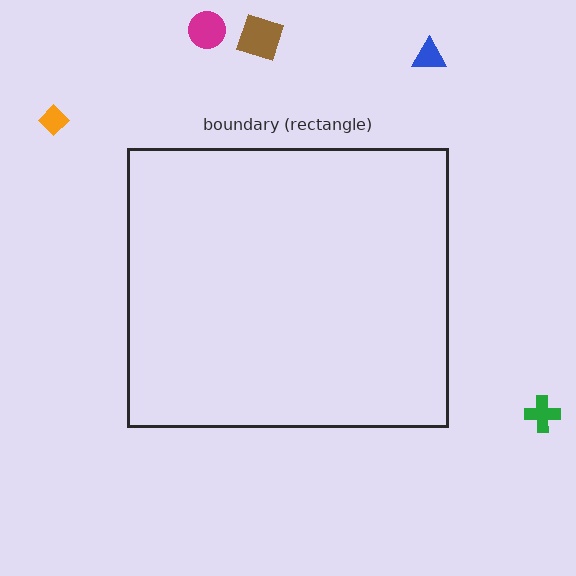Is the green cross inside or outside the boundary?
Outside.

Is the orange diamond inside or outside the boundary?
Outside.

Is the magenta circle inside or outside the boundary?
Outside.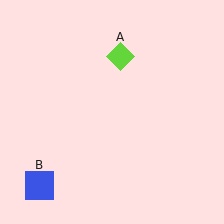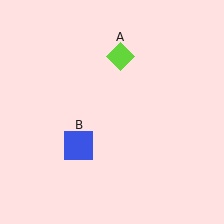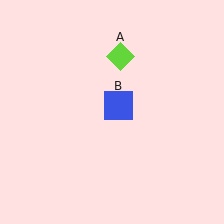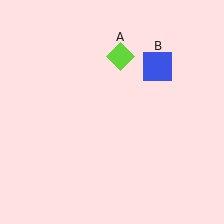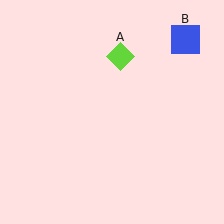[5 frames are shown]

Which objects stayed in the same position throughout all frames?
Lime diamond (object A) remained stationary.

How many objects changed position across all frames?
1 object changed position: blue square (object B).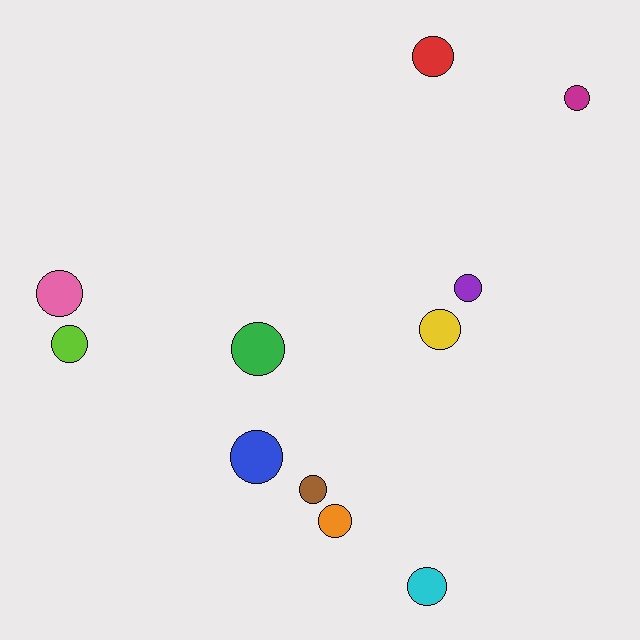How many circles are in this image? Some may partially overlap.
There are 11 circles.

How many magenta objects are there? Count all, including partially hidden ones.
There is 1 magenta object.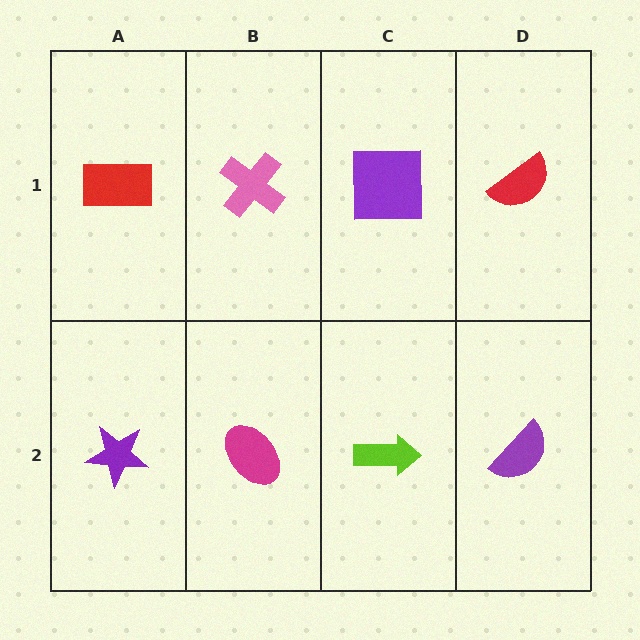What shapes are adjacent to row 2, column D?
A red semicircle (row 1, column D), a lime arrow (row 2, column C).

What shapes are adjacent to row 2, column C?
A purple square (row 1, column C), a magenta ellipse (row 2, column B), a purple semicircle (row 2, column D).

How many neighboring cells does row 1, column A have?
2.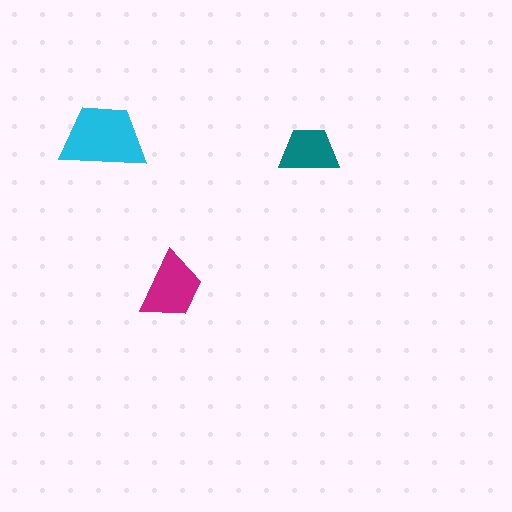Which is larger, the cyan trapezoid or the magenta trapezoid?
The cyan one.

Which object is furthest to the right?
The teal trapezoid is rightmost.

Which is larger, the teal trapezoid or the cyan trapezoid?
The cyan one.